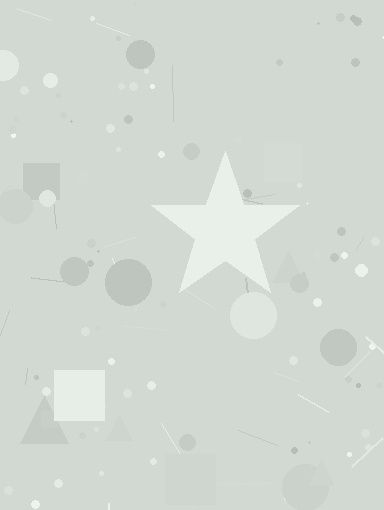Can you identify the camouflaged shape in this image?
The camouflaged shape is a star.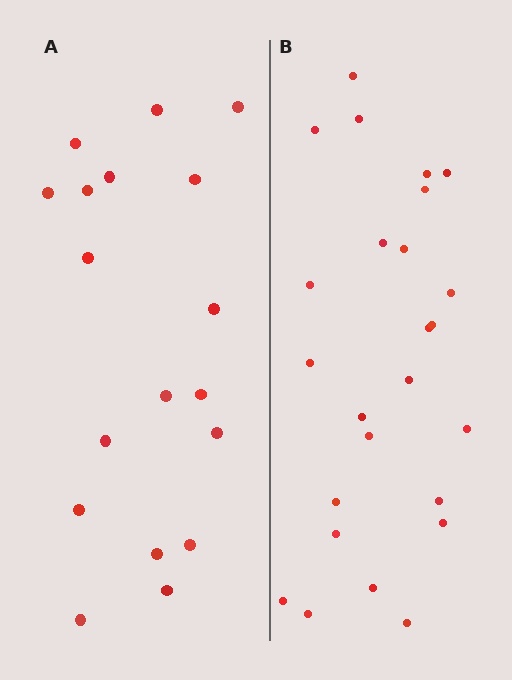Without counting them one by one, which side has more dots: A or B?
Region B (the right region) has more dots.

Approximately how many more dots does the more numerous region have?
Region B has roughly 8 or so more dots than region A.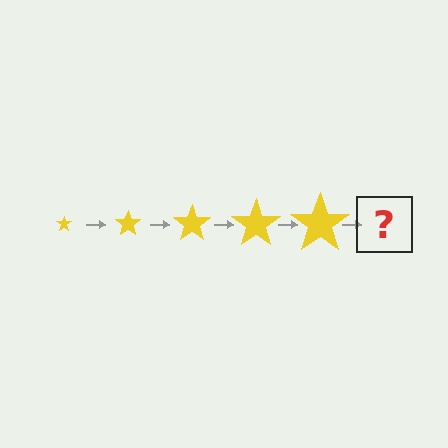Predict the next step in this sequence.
The next step is a yellow star, larger than the previous one.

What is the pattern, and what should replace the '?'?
The pattern is that the star gets progressively larger each step. The '?' should be a yellow star, larger than the previous one.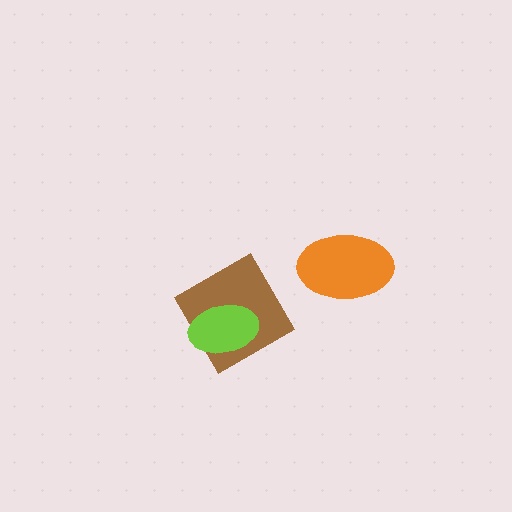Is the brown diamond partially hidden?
Yes, it is partially covered by another shape.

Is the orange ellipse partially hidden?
No, no other shape covers it.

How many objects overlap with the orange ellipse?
0 objects overlap with the orange ellipse.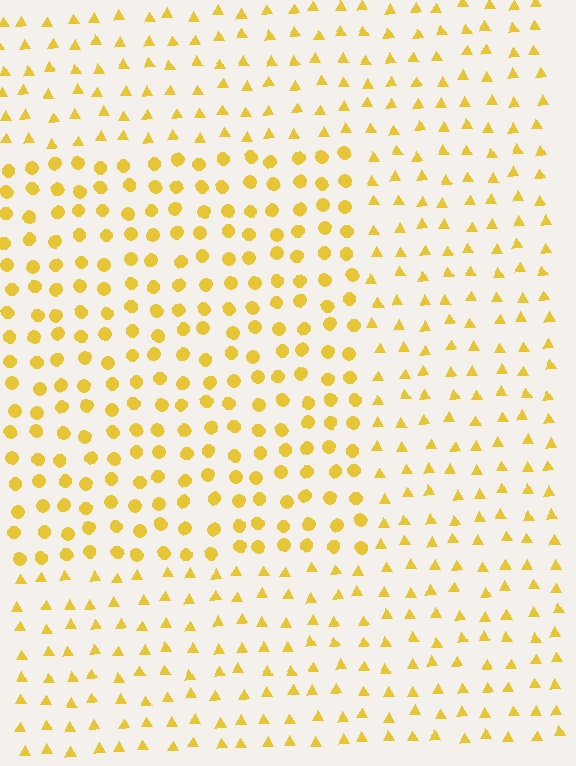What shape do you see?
I see a rectangle.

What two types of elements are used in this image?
The image uses circles inside the rectangle region and triangles outside it.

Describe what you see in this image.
The image is filled with small yellow elements arranged in a uniform grid. A rectangle-shaped region contains circles, while the surrounding area contains triangles. The boundary is defined purely by the change in element shape.